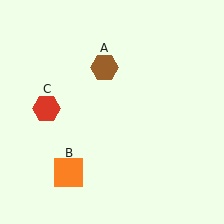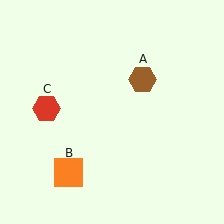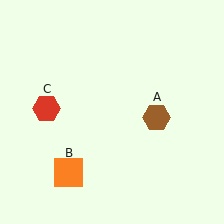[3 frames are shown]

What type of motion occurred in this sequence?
The brown hexagon (object A) rotated clockwise around the center of the scene.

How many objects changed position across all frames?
1 object changed position: brown hexagon (object A).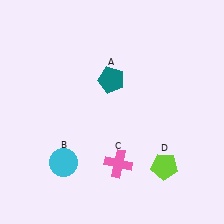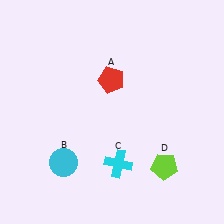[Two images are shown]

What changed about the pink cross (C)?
In Image 1, C is pink. In Image 2, it changed to cyan.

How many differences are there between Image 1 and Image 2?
There are 2 differences between the two images.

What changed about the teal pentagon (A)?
In Image 1, A is teal. In Image 2, it changed to red.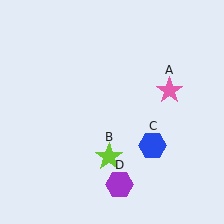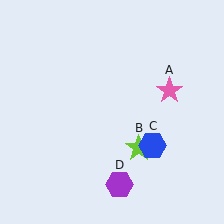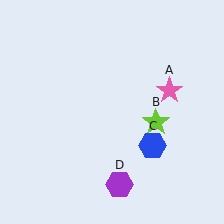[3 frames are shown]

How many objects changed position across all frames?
1 object changed position: lime star (object B).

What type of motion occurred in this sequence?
The lime star (object B) rotated counterclockwise around the center of the scene.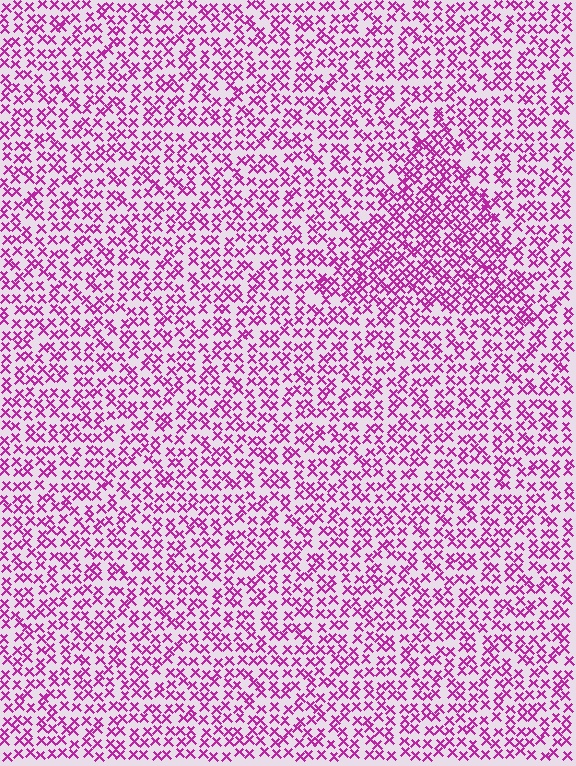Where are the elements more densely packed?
The elements are more densely packed inside the triangle boundary.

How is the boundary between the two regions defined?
The boundary is defined by a change in element density (approximately 1.6x ratio). All elements are the same color, size, and shape.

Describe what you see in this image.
The image contains small magenta elements arranged at two different densities. A triangle-shaped region is visible where the elements are more densely packed than the surrounding area.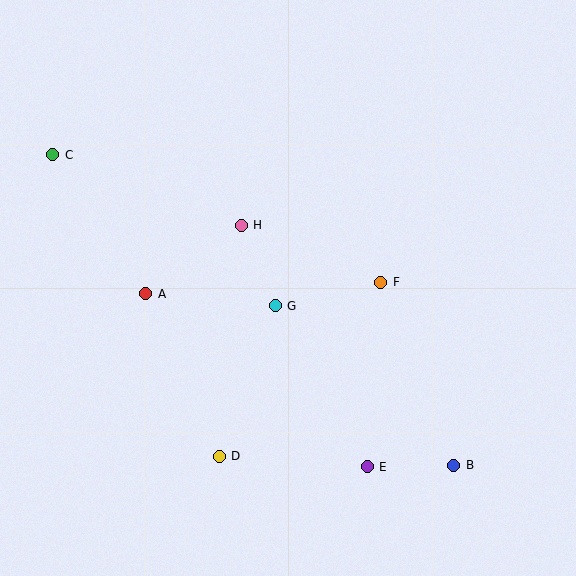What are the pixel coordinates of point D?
Point D is at (219, 456).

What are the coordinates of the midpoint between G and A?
The midpoint between G and A is at (210, 300).